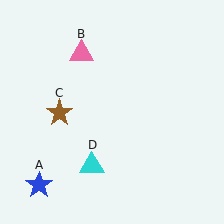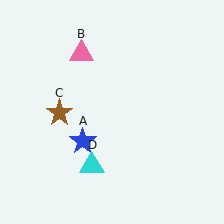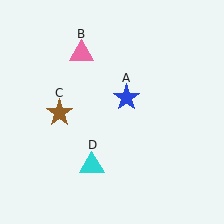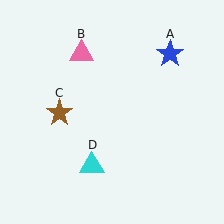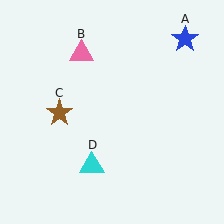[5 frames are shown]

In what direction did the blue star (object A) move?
The blue star (object A) moved up and to the right.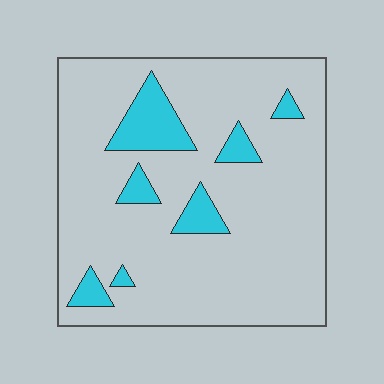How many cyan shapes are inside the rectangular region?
7.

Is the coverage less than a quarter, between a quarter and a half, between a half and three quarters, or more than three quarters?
Less than a quarter.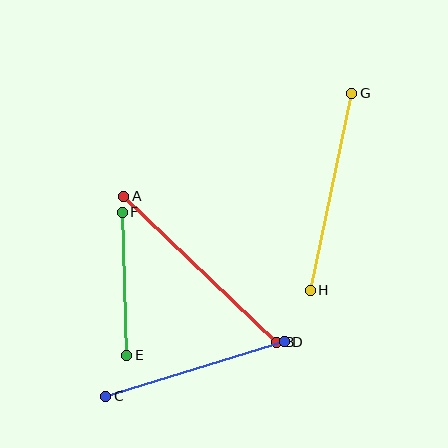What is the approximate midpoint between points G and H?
The midpoint is at approximately (331, 192) pixels.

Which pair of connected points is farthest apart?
Points A and B are farthest apart.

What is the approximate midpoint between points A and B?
The midpoint is at approximately (200, 269) pixels.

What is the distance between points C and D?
The distance is approximately 187 pixels.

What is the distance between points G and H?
The distance is approximately 201 pixels.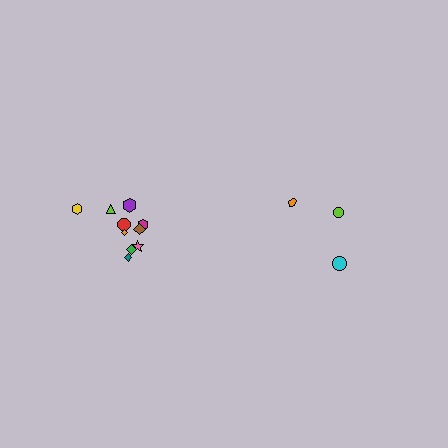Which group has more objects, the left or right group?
The left group.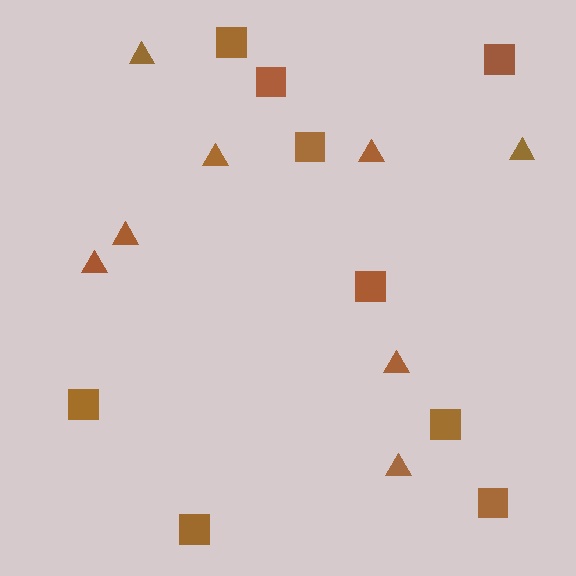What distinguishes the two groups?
There are 2 groups: one group of triangles (8) and one group of squares (9).